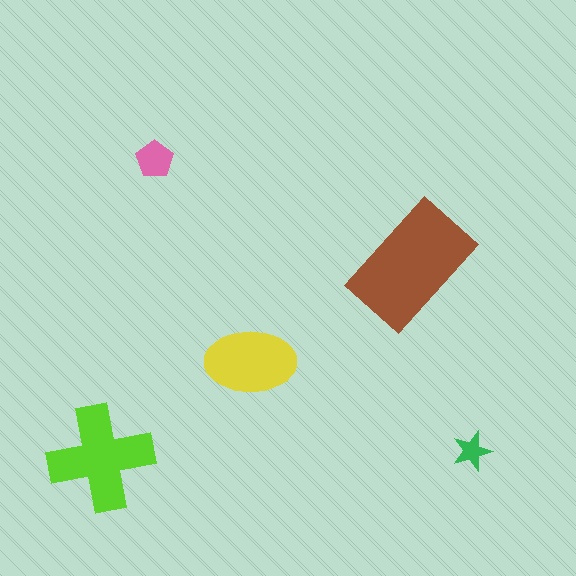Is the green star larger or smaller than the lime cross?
Smaller.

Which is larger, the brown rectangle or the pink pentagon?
The brown rectangle.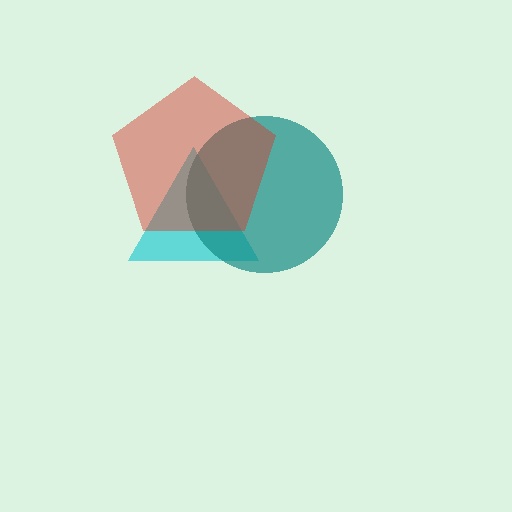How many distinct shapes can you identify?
There are 3 distinct shapes: a cyan triangle, a teal circle, a red pentagon.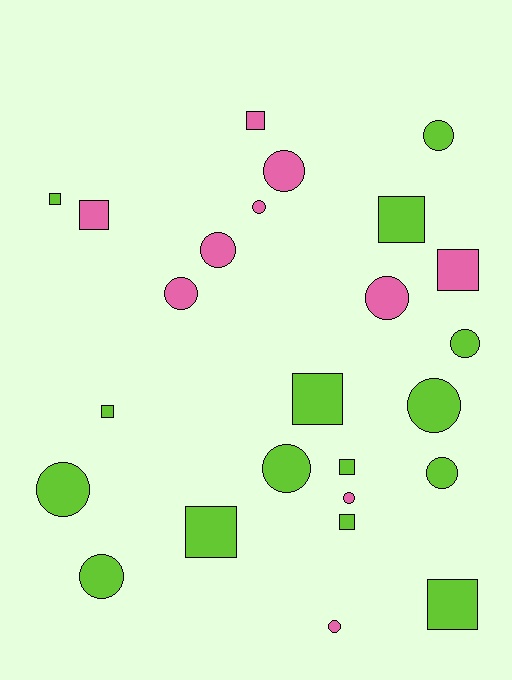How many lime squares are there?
There are 8 lime squares.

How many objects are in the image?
There are 25 objects.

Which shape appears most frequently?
Circle, with 14 objects.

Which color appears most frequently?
Lime, with 15 objects.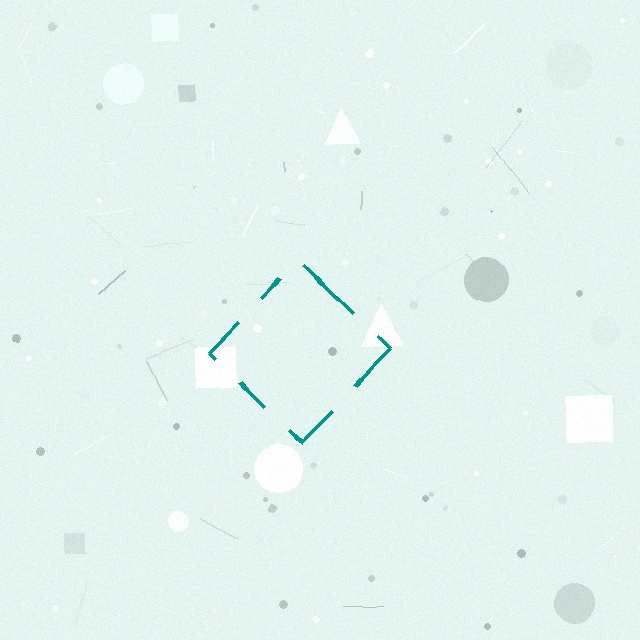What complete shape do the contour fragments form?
The contour fragments form a diamond.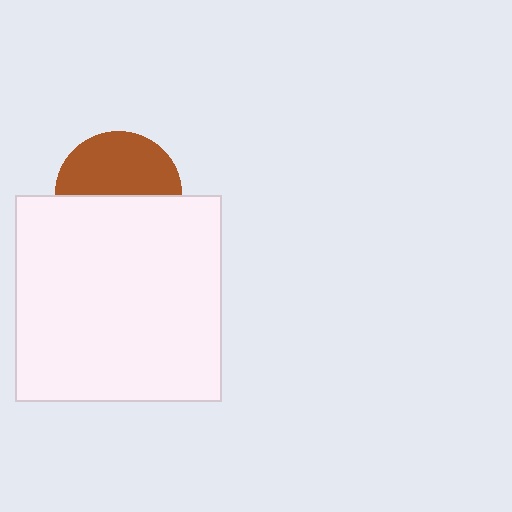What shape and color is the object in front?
The object in front is a white square.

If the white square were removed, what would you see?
You would see the complete brown circle.